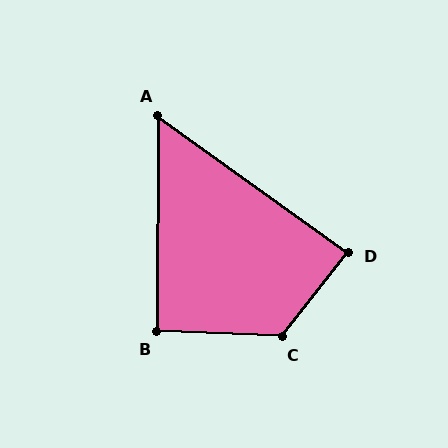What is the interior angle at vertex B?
Approximately 92 degrees (approximately right).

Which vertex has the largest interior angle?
C, at approximately 125 degrees.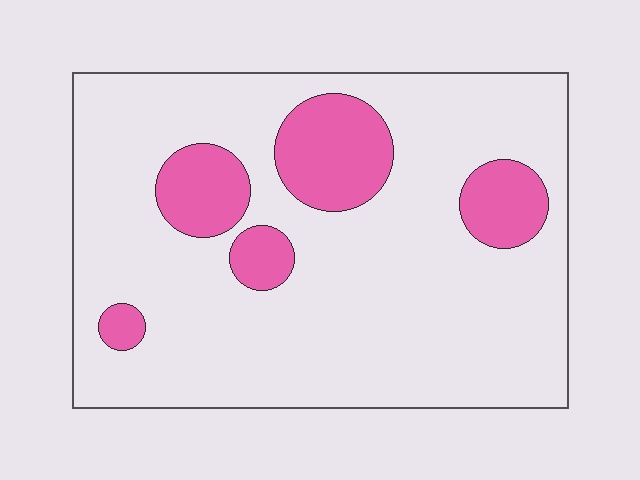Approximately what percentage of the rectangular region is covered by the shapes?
Approximately 20%.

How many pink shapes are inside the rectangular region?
5.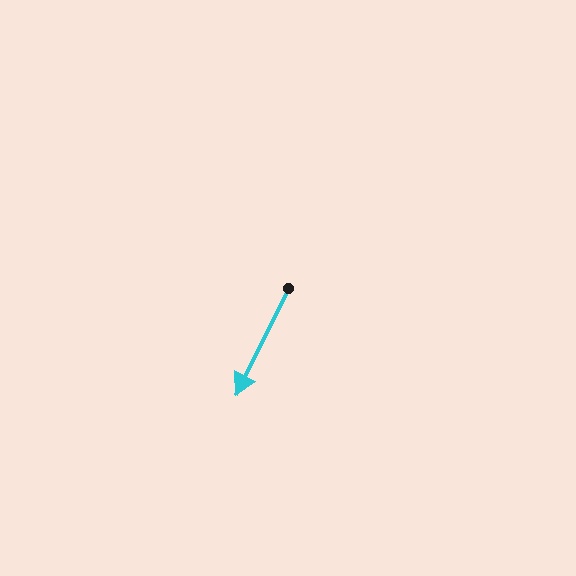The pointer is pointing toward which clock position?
Roughly 7 o'clock.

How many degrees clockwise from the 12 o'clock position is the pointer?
Approximately 206 degrees.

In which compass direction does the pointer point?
Southwest.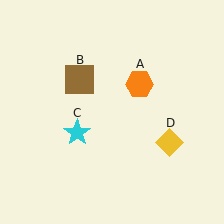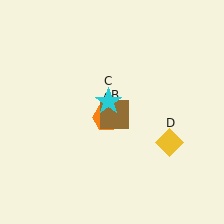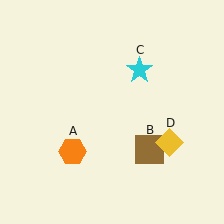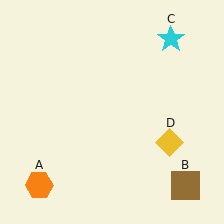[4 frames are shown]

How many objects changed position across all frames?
3 objects changed position: orange hexagon (object A), brown square (object B), cyan star (object C).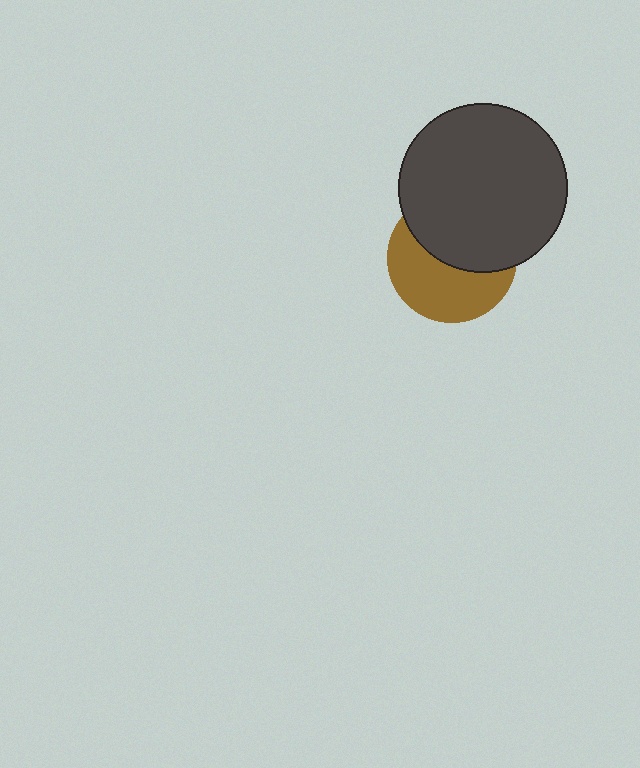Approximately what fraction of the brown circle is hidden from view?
Roughly 50% of the brown circle is hidden behind the dark gray circle.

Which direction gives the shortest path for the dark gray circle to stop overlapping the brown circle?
Moving up gives the shortest separation.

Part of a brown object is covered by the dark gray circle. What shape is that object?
It is a circle.